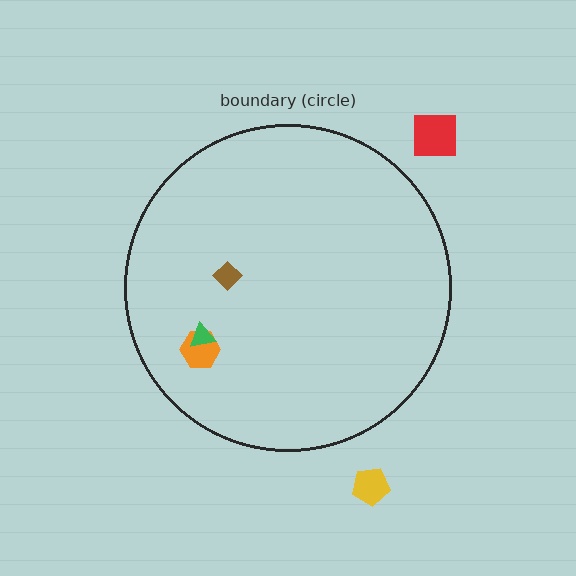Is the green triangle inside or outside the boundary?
Inside.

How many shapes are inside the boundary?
3 inside, 2 outside.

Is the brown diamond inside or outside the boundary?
Inside.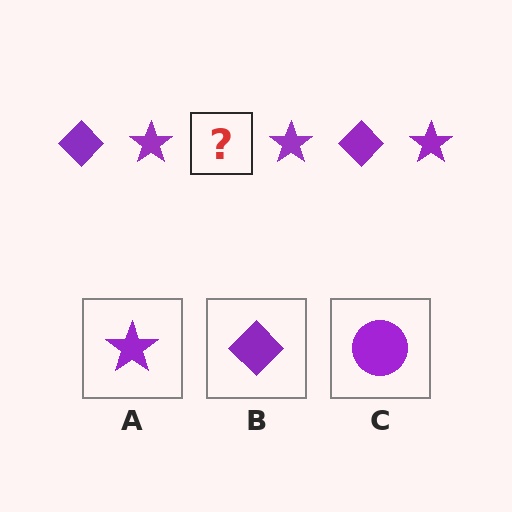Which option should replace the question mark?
Option B.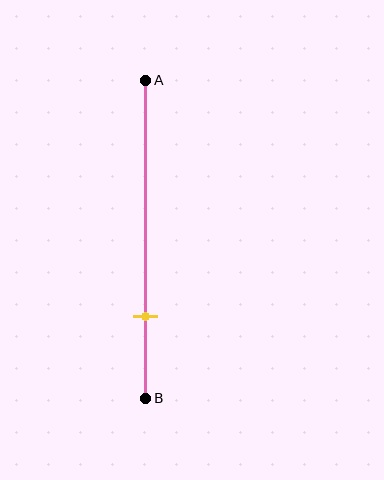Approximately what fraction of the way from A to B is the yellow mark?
The yellow mark is approximately 75% of the way from A to B.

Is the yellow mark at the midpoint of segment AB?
No, the mark is at about 75% from A, not at the 50% midpoint.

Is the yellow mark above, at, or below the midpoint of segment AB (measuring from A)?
The yellow mark is below the midpoint of segment AB.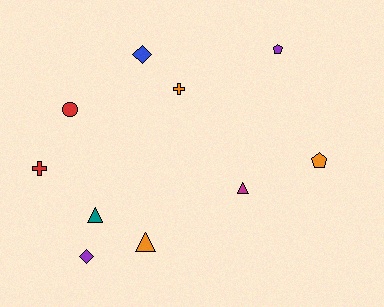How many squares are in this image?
There are no squares.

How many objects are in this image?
There are 10 objects.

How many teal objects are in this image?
There is 1 teal object.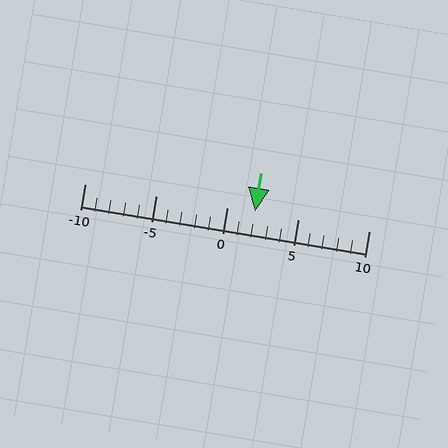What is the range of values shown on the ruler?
The ruler shows values from -10 to 10.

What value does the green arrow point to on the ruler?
The green arrow points to approximately 2.